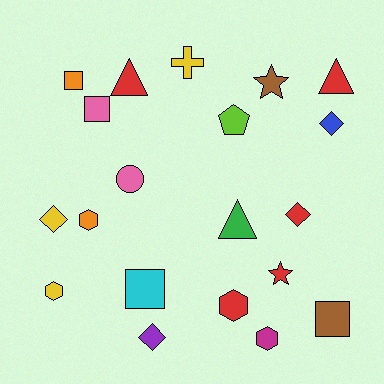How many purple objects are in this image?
There is 1 purple object.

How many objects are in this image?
There are 20 objects.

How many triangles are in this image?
There are 3 triangles.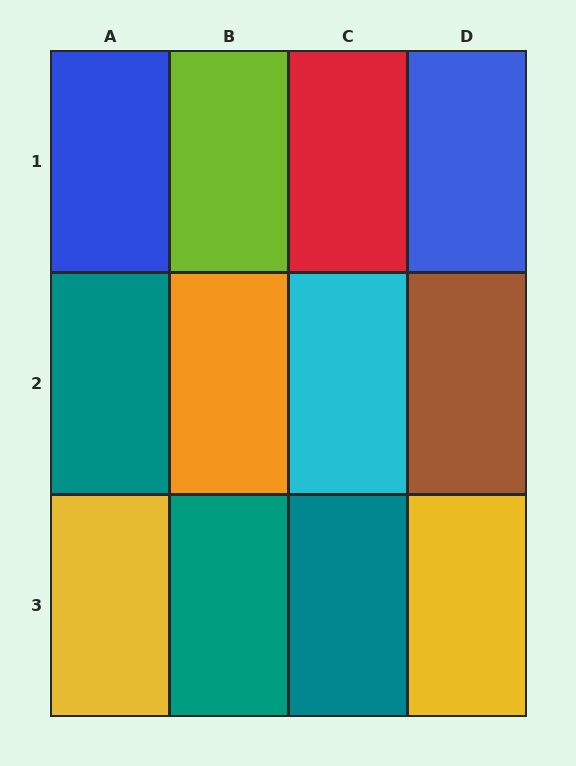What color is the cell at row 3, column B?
Teal.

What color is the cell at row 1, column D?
Blue.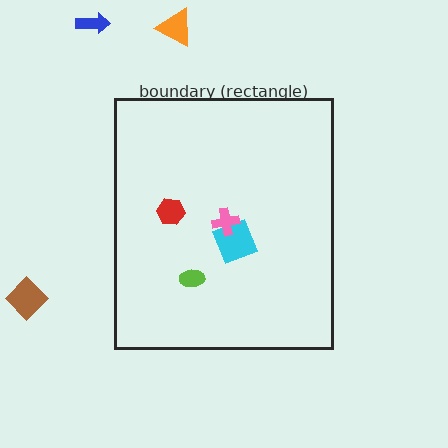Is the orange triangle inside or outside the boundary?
Outside.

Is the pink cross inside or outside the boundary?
Inside.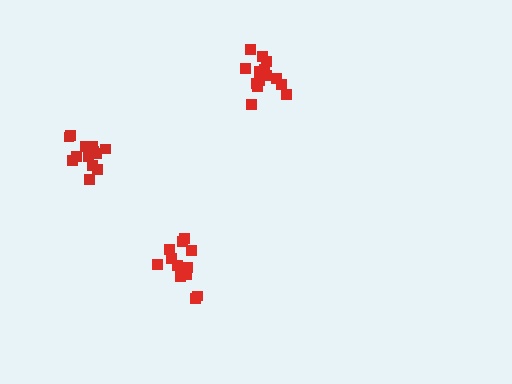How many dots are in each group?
Group 1: 12 dots, Group 2: 13 dots, Group 3: 14 dots (39 total).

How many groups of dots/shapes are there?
There are 3 groups.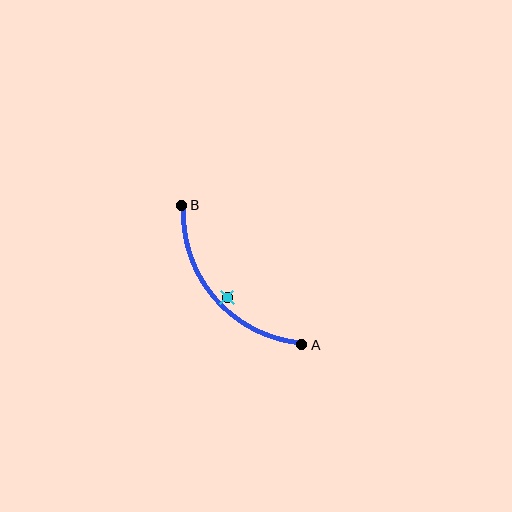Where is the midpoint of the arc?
The arc midpoint is the point on the curve farthest from the straight line joining A and B. It sits below and to the left of that line.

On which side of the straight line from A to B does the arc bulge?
The arc bulges below and to the left of the straight line connecting A and B.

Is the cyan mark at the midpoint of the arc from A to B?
No — the cyan mark does not lie on the arc at all. It sits slightly inside the curve.